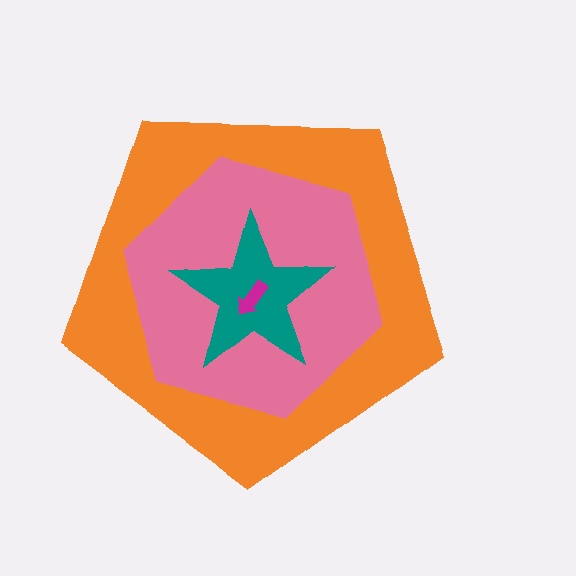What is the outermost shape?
The orange pentagon.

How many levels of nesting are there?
4.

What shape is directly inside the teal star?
The magenta arrow.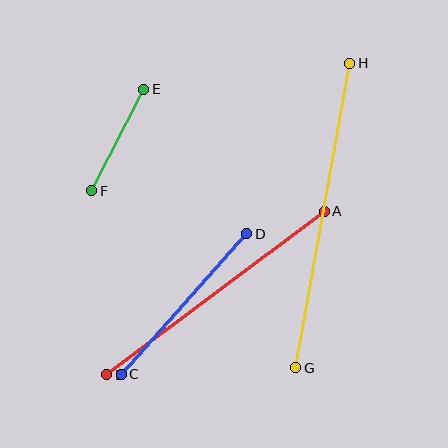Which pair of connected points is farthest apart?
Points G and H are farthest apart.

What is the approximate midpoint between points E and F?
The midpoint is at approximately (118, 140) pixels.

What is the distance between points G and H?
The distance is approximately 309 pixels.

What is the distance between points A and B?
The distance is approximately 272 pixels.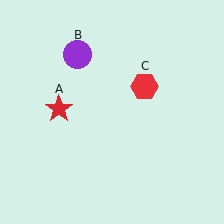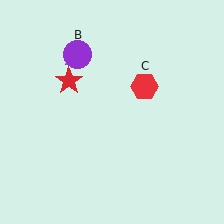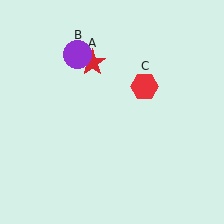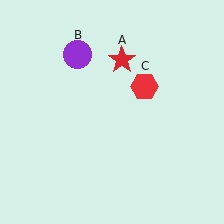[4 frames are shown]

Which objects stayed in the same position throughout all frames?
Purple circle (object B) and red hexagon (object C) remained stationary.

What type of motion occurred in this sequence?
The red star (object A) rotated clockwise around the center of the scene.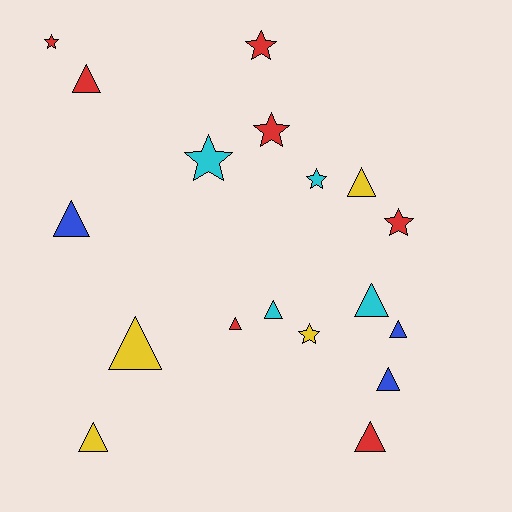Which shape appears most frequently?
Triangle, with 11 objects.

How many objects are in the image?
There are 18 objects.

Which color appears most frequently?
Red, with 7 objects.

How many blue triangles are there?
There are 3 blue triangles.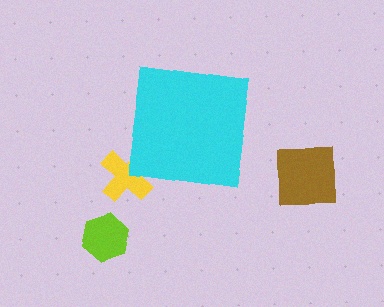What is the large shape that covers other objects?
A cyan square.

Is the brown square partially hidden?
No, the brown square is fully visible.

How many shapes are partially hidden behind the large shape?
1 shape is partially hidden.